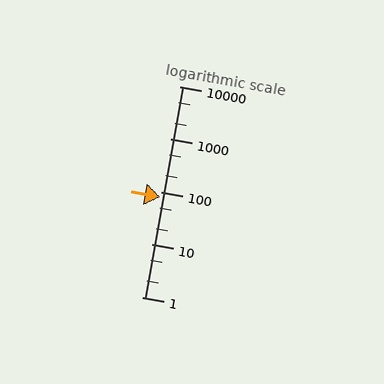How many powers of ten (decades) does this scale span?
The scale spans 4 decades, from 1 to 10000.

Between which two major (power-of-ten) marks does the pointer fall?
The pointer is between 10 and 100.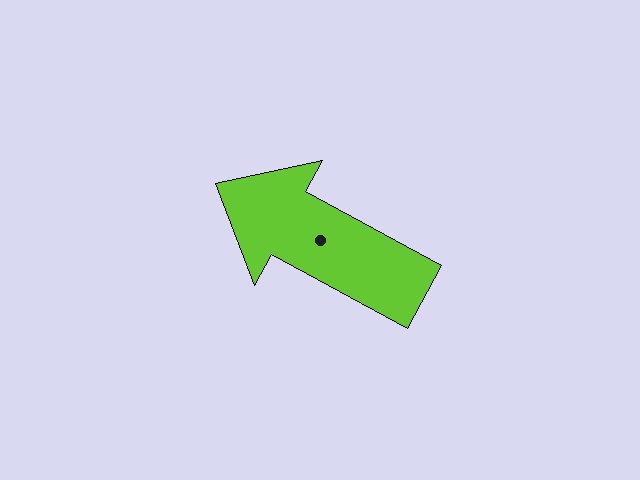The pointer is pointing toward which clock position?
Roughly 10 o'clock.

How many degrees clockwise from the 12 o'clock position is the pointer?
Approximately 298 degrees.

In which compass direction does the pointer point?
Northwest.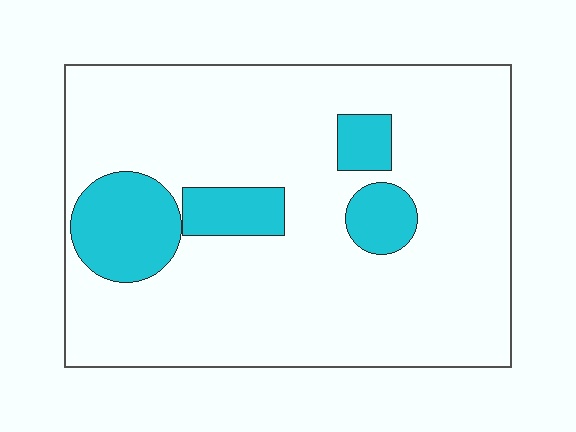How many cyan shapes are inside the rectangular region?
4.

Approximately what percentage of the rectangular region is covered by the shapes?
Approximately 15%.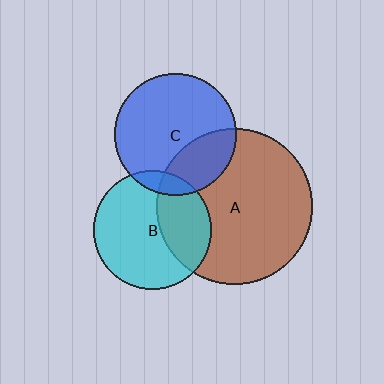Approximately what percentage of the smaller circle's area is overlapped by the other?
Approximately 10%.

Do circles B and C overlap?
Yes.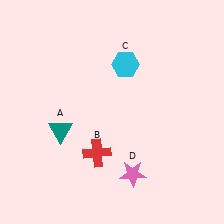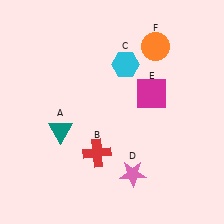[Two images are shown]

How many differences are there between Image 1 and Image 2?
There are 2 differences between the two images.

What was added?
A magenta square (E), an orange circle (F) were added in Image 2.